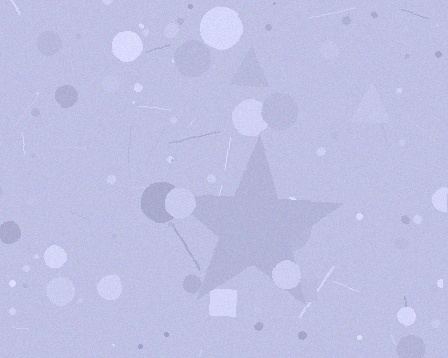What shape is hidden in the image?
A star is hidden in the image.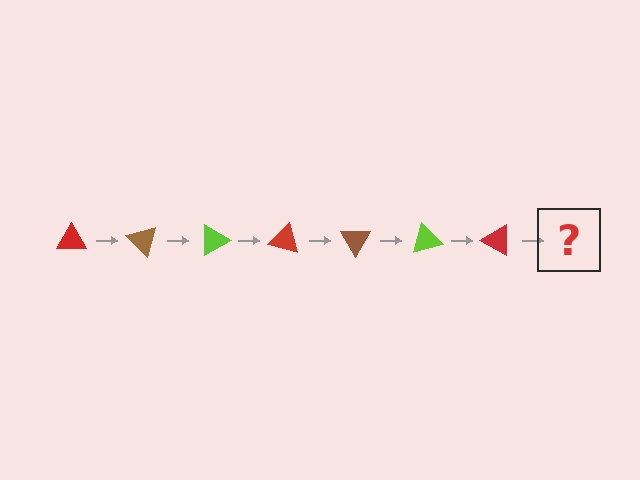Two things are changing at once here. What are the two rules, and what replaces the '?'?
The two rules are that it rotates 45 degrees each step and the color cycles through red, brown, and lime. The '?' should be a brown triangle, rotated 315 degrees from the start.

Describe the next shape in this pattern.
It should be a brown triangle, rotated 315 degrees from the start.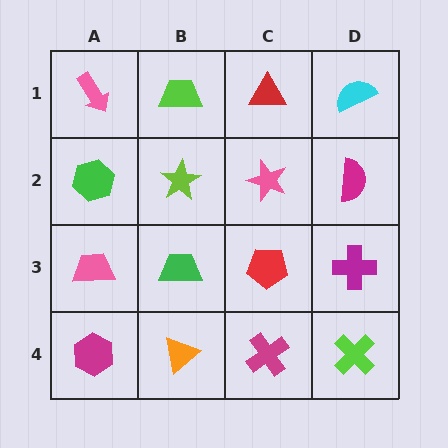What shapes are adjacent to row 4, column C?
A red pentagon (row 3, column C), an orange triangle (row 4, column B), a lime cross (row 4, column D).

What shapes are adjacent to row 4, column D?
A magenta cross (row 3, column D), a magenta cross (row 4, column C).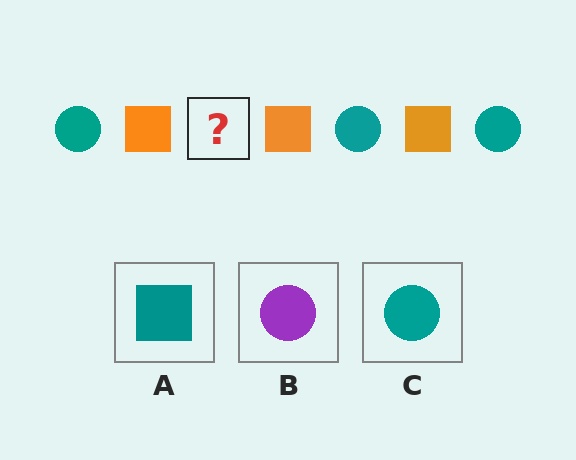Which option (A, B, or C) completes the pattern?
C.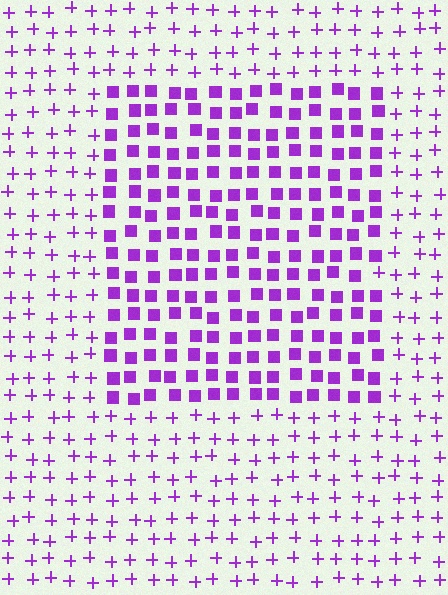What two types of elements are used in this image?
The image uses squares inside the rectangle region and plus signs outside it.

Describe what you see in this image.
The image is filled with small purple elements arranged in a uniform grid. A rectangle-shaped region contains squares, while the surrounding area contains plus signs. The boundary is defined purely by the change in element shape.